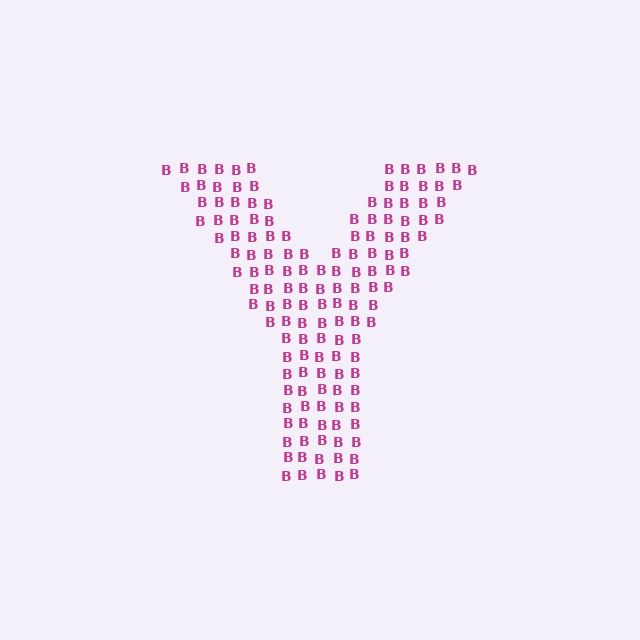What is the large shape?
The large shape is the letter Y.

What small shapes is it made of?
It is made of small letter B's.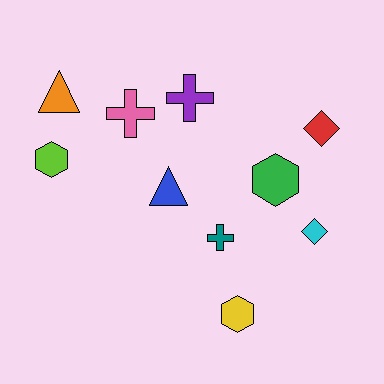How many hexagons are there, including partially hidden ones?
There are 3 hexagons.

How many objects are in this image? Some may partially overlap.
There are 10 objects.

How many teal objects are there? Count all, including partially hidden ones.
There is 1 teal object.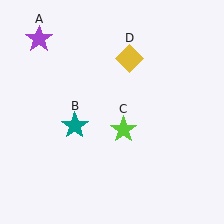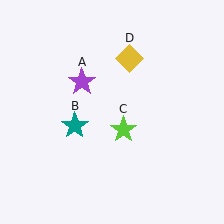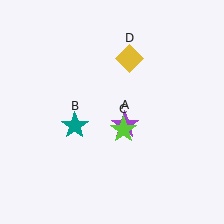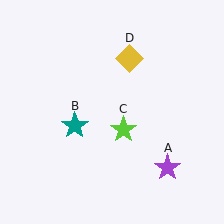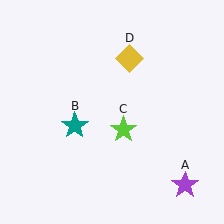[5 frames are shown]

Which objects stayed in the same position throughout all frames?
Teal star (object B) and lime star (object C) and yellow diamond (object D) remained stationary.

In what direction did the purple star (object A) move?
The purple star (object A) moved down and to the right.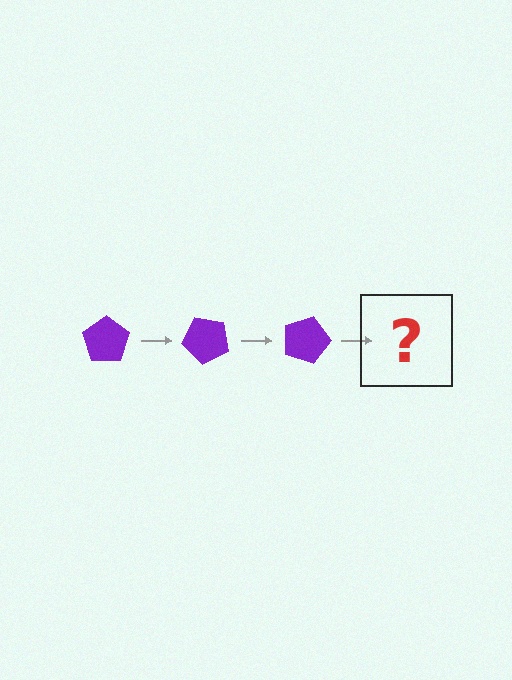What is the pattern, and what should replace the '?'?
The pattern is that the pentagon rotates 45 degrees each step. The '?' should be a purple pentagon rotated 135 degrees.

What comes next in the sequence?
The next element should be a purple pentagon rotated 135 degrees.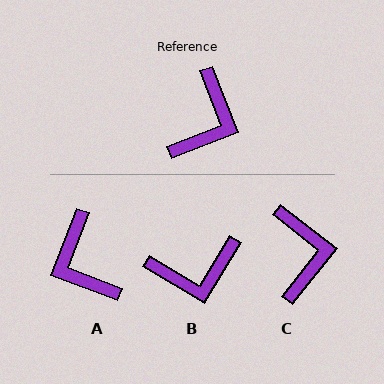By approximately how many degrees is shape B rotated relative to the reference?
Approximately 52 degrees clockwise.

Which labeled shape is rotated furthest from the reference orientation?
A, about 132 degrees away.